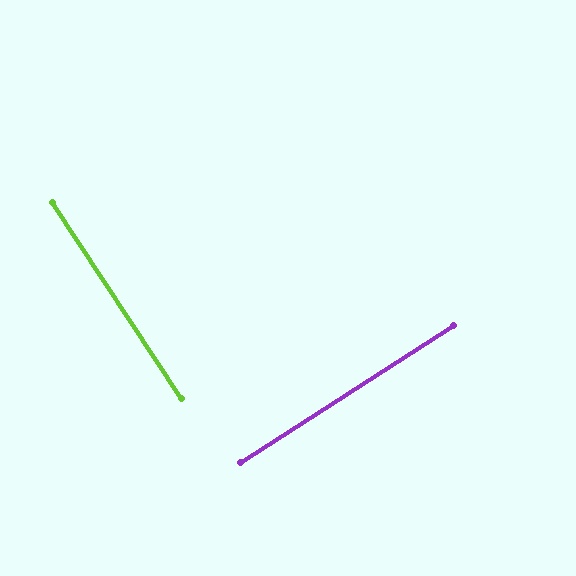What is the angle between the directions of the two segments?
Approximately 89 degrees.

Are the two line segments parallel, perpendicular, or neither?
Perpendicular — they meet at approximately 89°.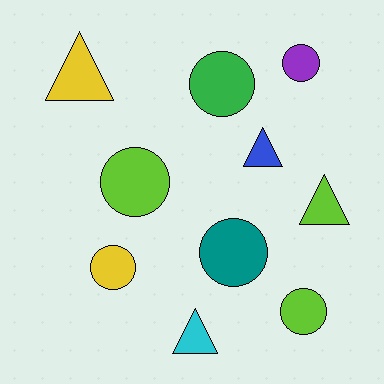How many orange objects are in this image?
There are no orange objects.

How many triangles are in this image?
There are 4 triangles.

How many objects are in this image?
There are 10 objects.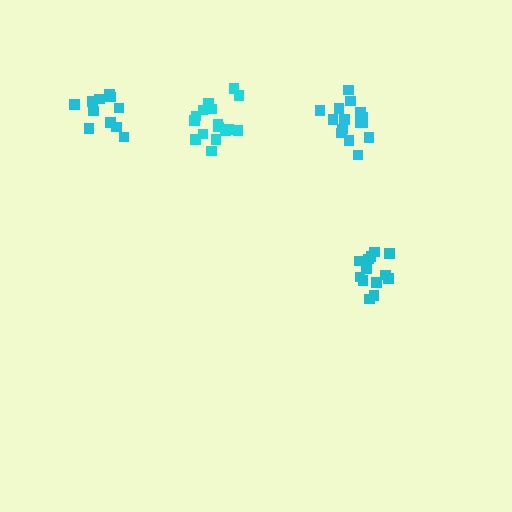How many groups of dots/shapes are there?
There are 4 groups.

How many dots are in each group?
Group 1: 12 dots, Group 2: 16 dots, Group 3: 14 dots, Group 4: 15 dots (57 total).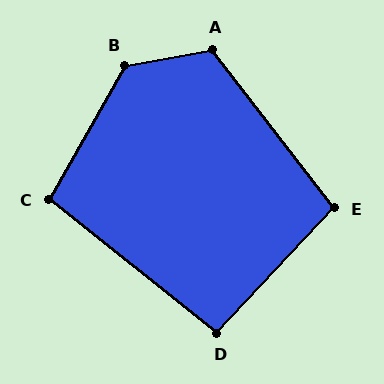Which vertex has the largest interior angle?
B, at approximately 129 degrees.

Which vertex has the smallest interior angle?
D, at approximately 95 degrees.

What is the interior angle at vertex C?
Approximately 99 degrees (obtuse).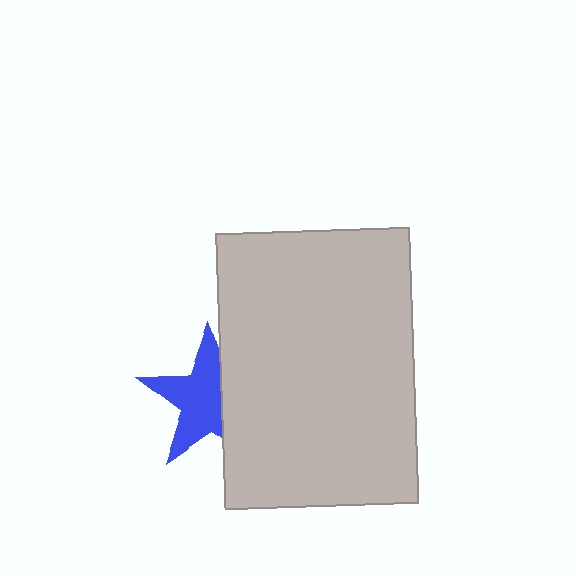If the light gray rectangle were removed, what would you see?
You would see the complete blue star.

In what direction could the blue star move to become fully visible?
The blue star could move left. That would shift it out from behind the light gray rectangle entirely.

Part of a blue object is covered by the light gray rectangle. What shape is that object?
It is a star.